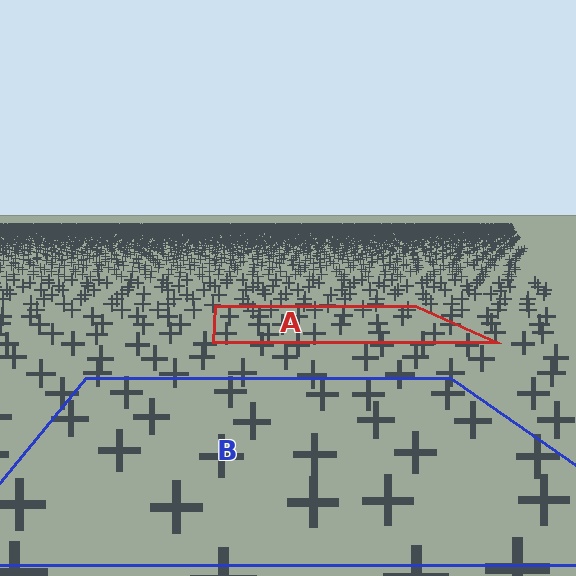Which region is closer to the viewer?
Region B is closer. The texture elements there are larger and more spread out.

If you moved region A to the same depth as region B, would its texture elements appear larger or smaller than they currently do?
They would appear larger. At a closer depth, the same texture elements are projected at a bigger on-screen size.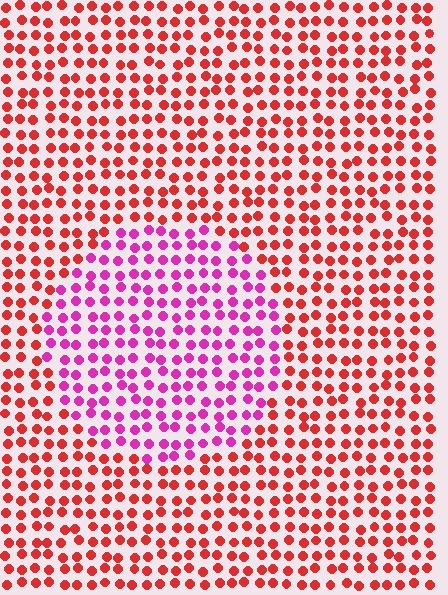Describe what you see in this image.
The image is filled with small red elements in a uniform arrangement. A circle-shaped region is visible where the elements are tinted to a slightly different hue, forming a subtle color boundary.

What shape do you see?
I see a circle.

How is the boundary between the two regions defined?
The boundary is defined purely by a slight shift in hue (about 46 degrees). Spacing, size, and orientation are identical on both sides.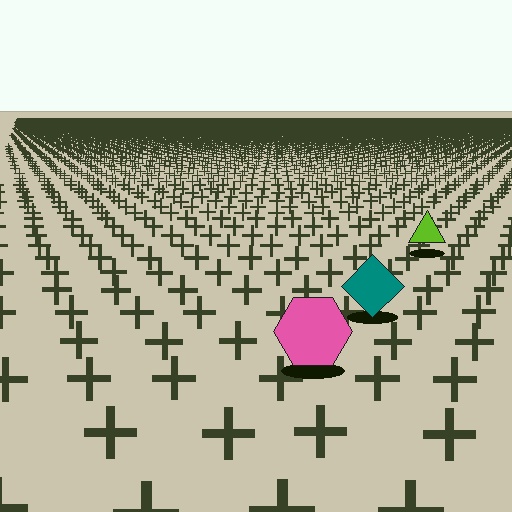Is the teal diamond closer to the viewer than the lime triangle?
Yes. The teal diamond is closer — you can tell from the texture gradient: the ground texture is coarser near it.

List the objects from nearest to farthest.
From nearest to farthest: the pink hexagon, the teal diamond, the lime triangle.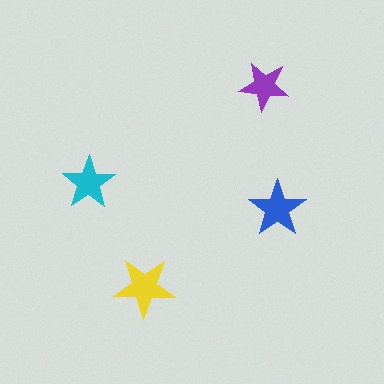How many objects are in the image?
There are 4 objects in the image.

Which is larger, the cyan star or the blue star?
The blue one.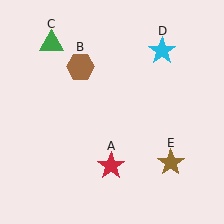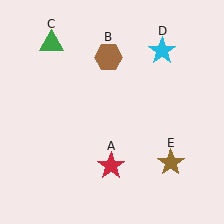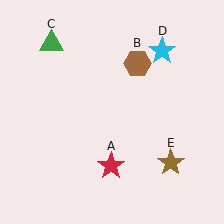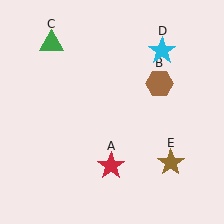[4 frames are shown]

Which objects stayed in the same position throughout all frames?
Red star (object A) and green triangle (object C) and cyan star (object D) and brown star (object E) remained stationary.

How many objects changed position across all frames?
1 object changed position: brown hexagon (object B).